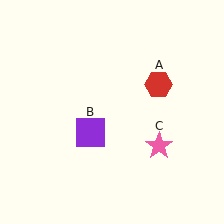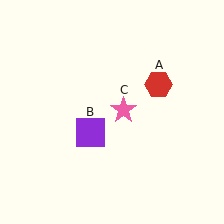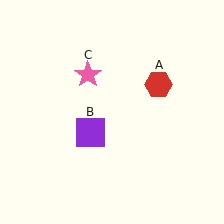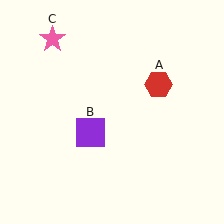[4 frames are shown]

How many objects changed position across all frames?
1 object changed position: pink star (object C).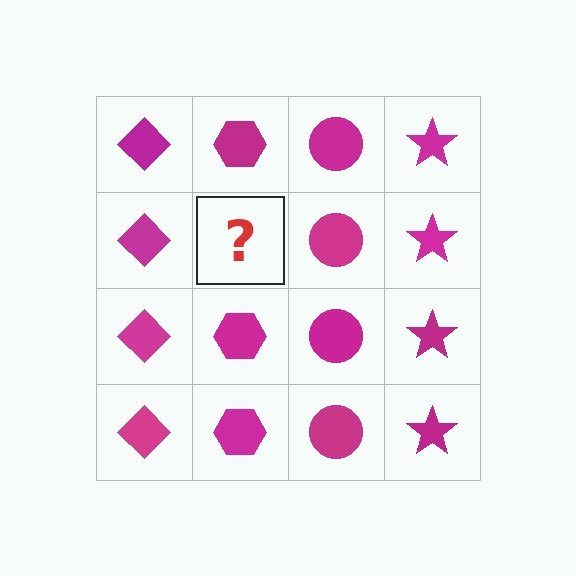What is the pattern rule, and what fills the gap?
The rule is that each column has a consistent shape. The gap should be filled with a magenta hexagon.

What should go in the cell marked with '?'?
The missing cell should contain a magenta hexagon.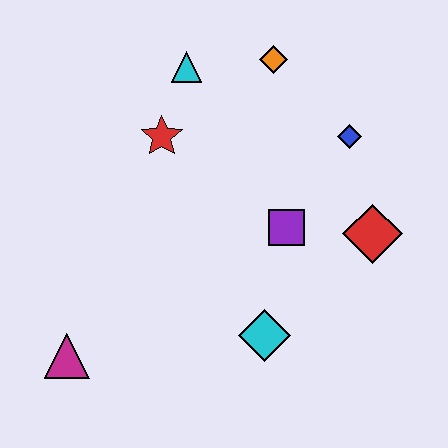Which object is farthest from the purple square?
The magenta triangle is farthest from the purple square.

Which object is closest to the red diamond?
The purple square is closest to the red diamond.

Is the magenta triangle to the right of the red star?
No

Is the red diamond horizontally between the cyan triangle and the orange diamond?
No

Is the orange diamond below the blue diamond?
No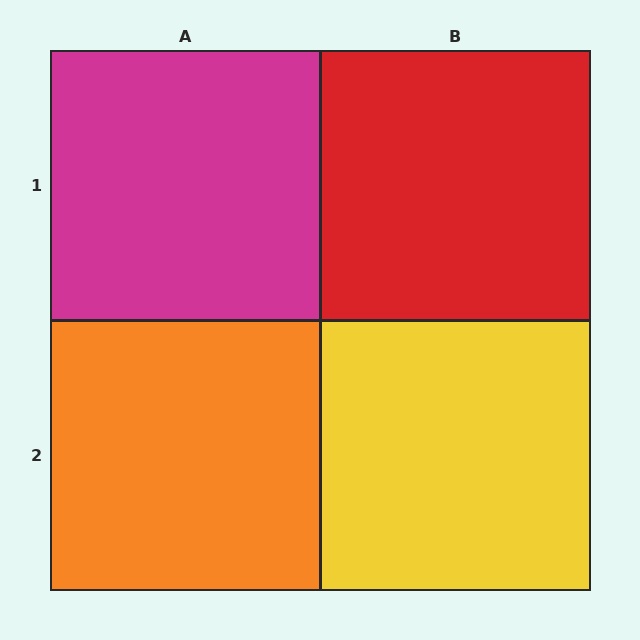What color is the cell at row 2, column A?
Orange.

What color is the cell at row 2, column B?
Yellow.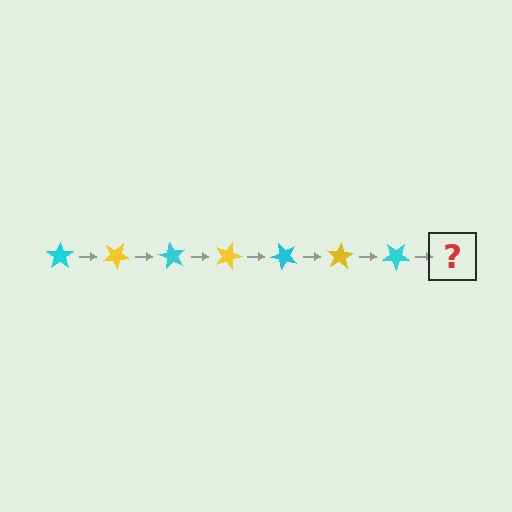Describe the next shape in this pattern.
It should be a yellow star, rotated 210 degrees from the start.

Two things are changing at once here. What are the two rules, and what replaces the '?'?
The two rules are that it rotates 30 degrees each step and the color cycles through cyan and yellow. The '?' should be a yellow star, rotated 210 degrees from the start.